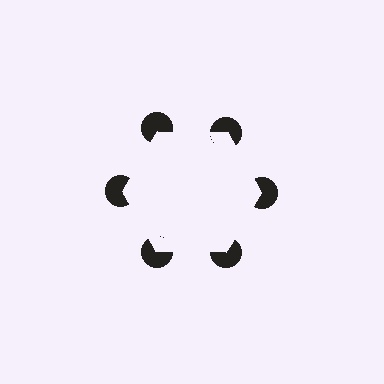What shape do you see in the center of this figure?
An illusory hexagon — its edges are inferred from the aligned wedge cuts in the pac-man discs, not physically drawn.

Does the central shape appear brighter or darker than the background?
It typically appears slightly brighter than the background, even though no actual brightness change is drawn.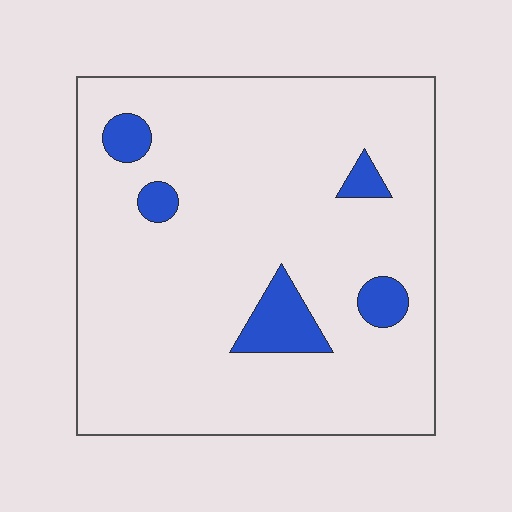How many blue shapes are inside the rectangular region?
5.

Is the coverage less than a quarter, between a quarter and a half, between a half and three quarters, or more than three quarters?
Less than a quarter.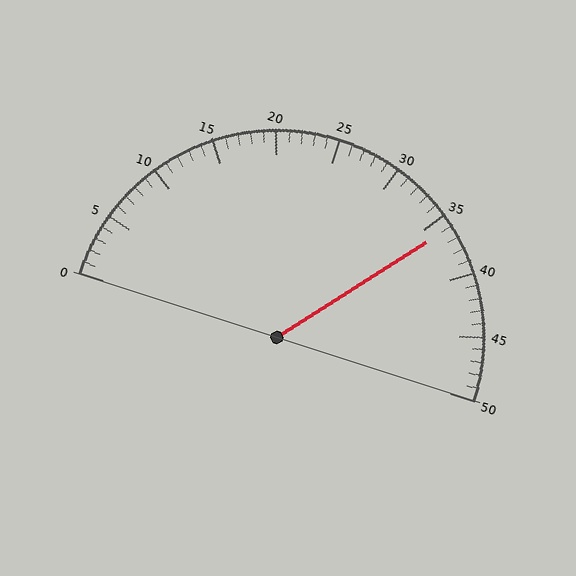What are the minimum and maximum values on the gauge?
The gauge ranges from 0 to 50.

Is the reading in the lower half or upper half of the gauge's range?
The reading is in the upper half of the range (0 to 50).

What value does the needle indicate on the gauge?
The needle indicates approximately 36.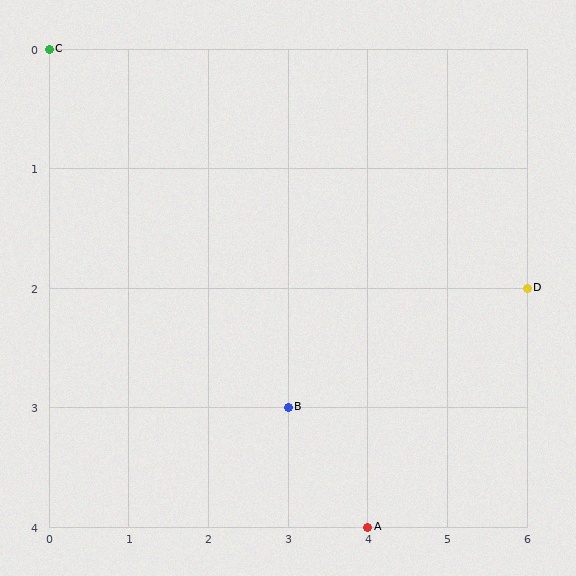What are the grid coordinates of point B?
Point B is at grid coordinates (3, 3).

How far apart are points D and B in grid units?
Points D and B are 3 columns and 1 row apart (about 3.2 grid units diagonally).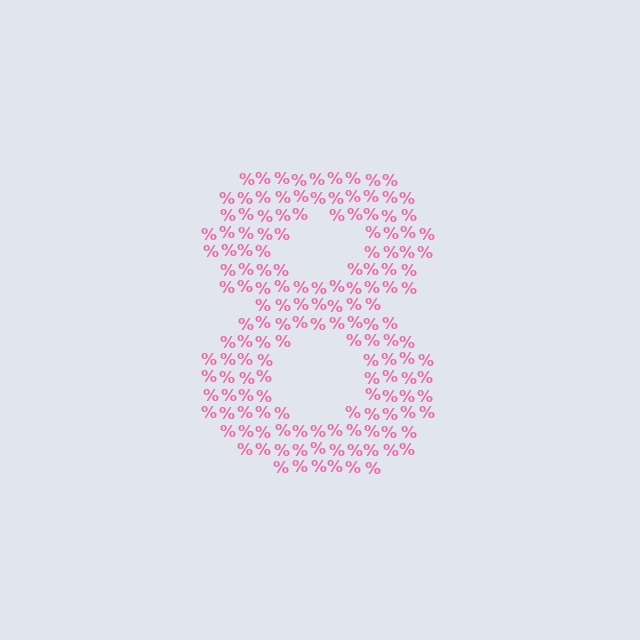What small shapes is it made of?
It is made of small percent signs.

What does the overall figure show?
The overall figure shows the digit 8.